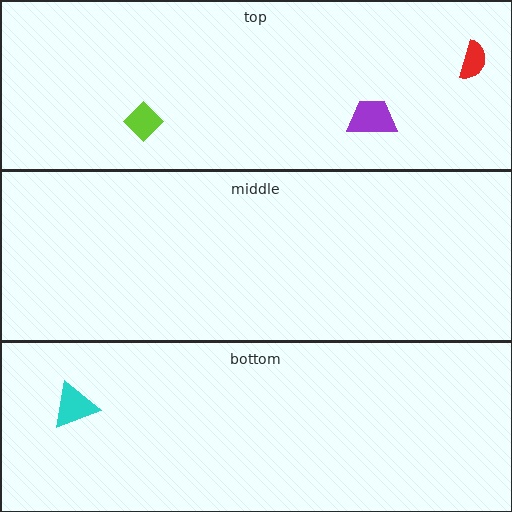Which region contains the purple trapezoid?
The top region.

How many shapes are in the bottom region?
1.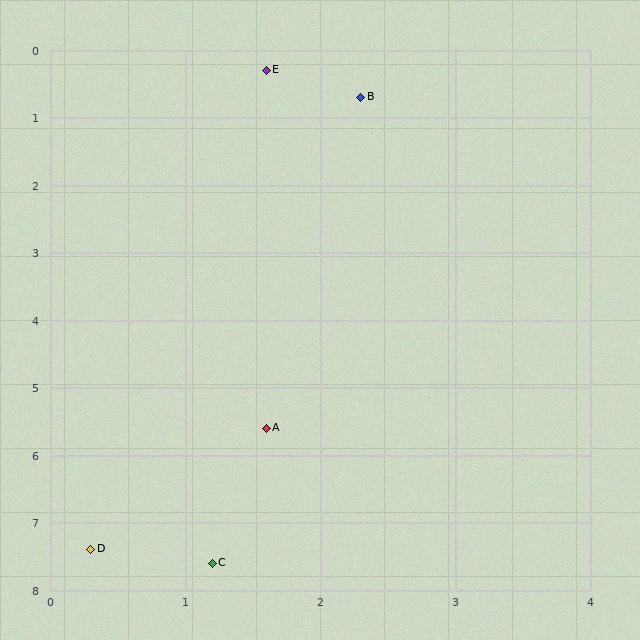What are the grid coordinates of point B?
Point B is at approximately (2.3, 0.7).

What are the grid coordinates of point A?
Point A is at approximately (1.6, 5.6).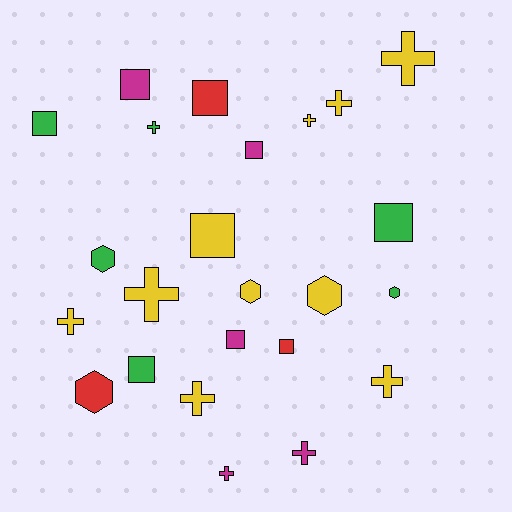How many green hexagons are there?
There are 2 green hexagons.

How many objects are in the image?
There are 24 objects.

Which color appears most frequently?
Yellow, with 10 objects.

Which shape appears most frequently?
Cross, with 10 objects.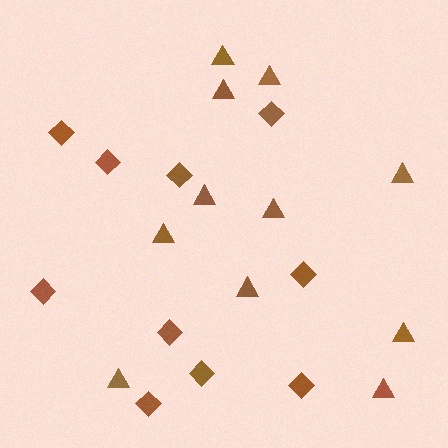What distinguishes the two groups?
There are 2 groups: one group of triangles (11) and one group of diamonds (10).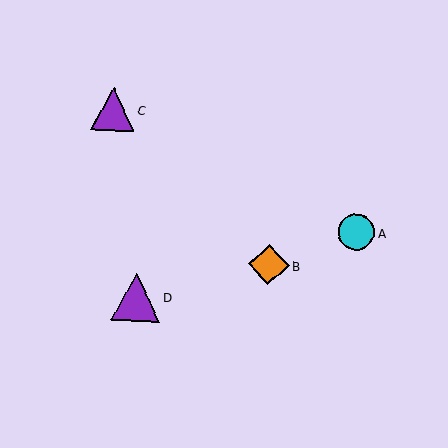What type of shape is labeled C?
Shape C is a purple triangle.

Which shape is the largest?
The purple triangle (labeled D) is the largest.